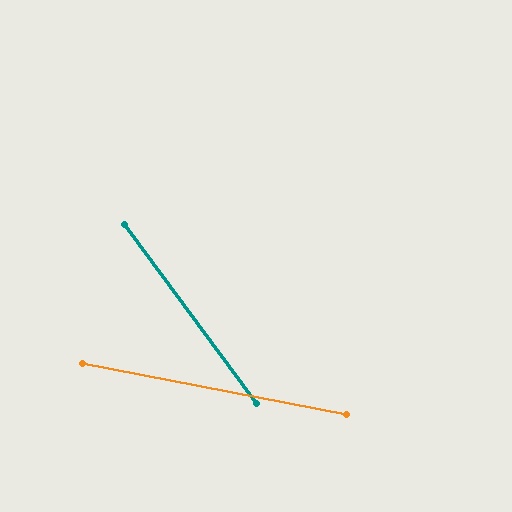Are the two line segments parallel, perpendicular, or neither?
Neither parallel nor perpendicular — they differ by about 43°.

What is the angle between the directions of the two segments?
Approximately 43 degrees.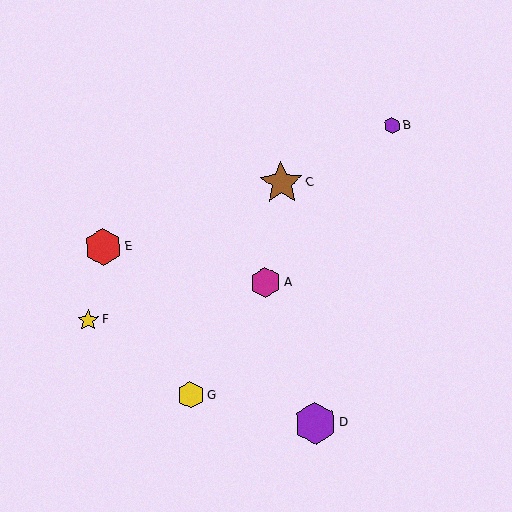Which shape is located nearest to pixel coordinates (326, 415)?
The purple hexagon (labeled D) at (315, 423) is nearest to that location.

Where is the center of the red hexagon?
The center of the red hexagon is at (103, 247).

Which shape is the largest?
The brown star (labeled C) is the largest.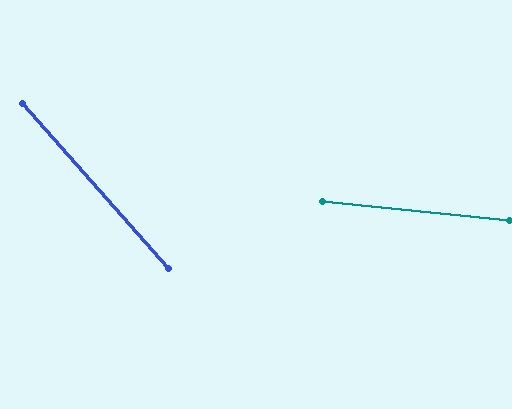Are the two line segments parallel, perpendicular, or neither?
Neither parallel nor perpendicular — they differ by about 43°.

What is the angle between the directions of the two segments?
Approximately 43 degrees.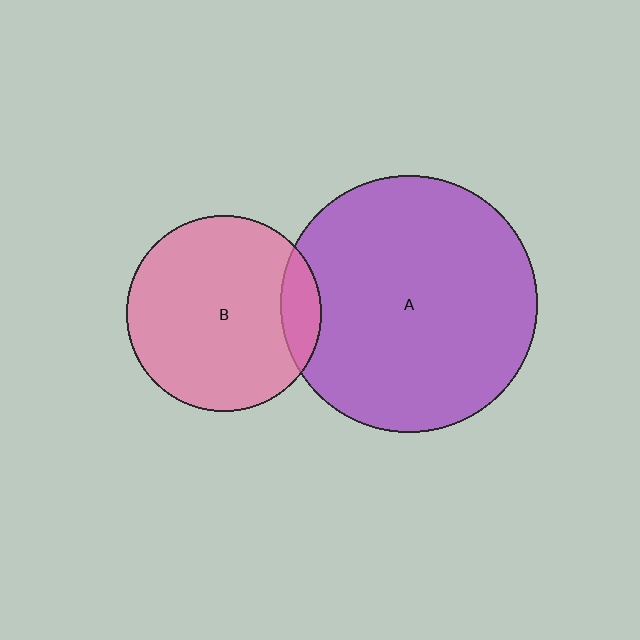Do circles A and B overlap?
Yes.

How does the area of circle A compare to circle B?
Approximately 1.7 times.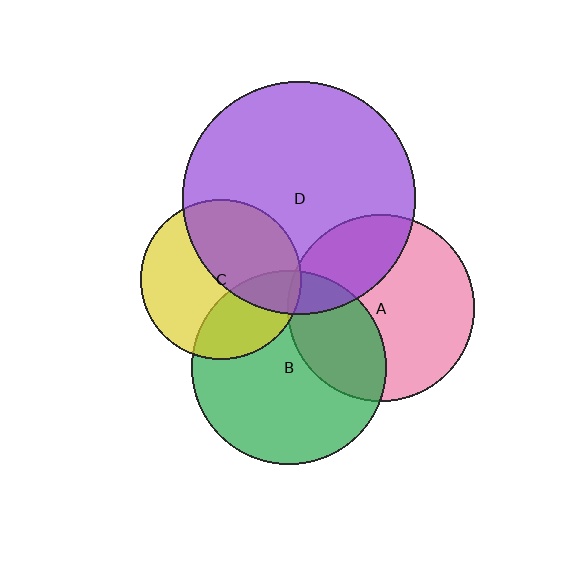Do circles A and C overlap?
Yes.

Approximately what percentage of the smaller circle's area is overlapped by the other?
Approximately 5%.